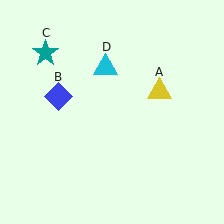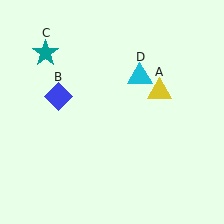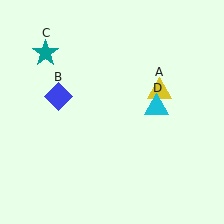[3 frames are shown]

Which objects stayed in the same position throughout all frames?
Yellow triangle (object A) and blue diamond (object B) and teal star (object C) remained stationary.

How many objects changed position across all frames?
1 object changed position: cyan triangle (object D).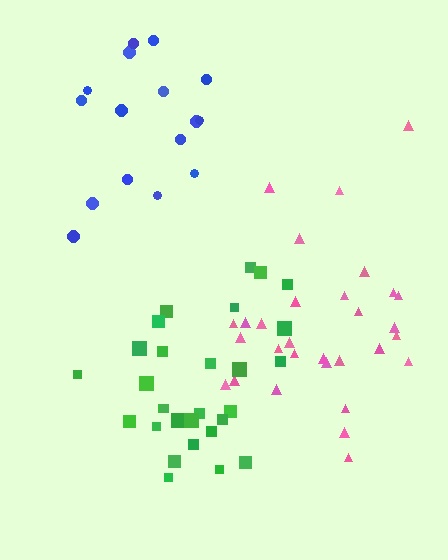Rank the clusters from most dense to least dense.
green, pink, blue.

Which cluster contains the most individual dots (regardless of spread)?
Pink (30).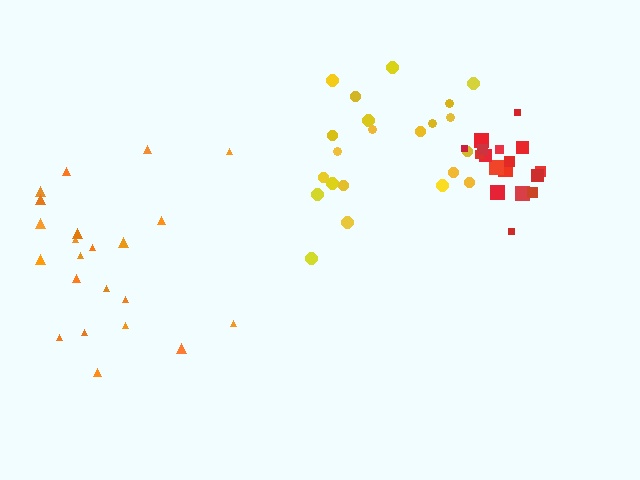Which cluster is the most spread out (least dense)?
Orange.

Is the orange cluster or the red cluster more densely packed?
Red.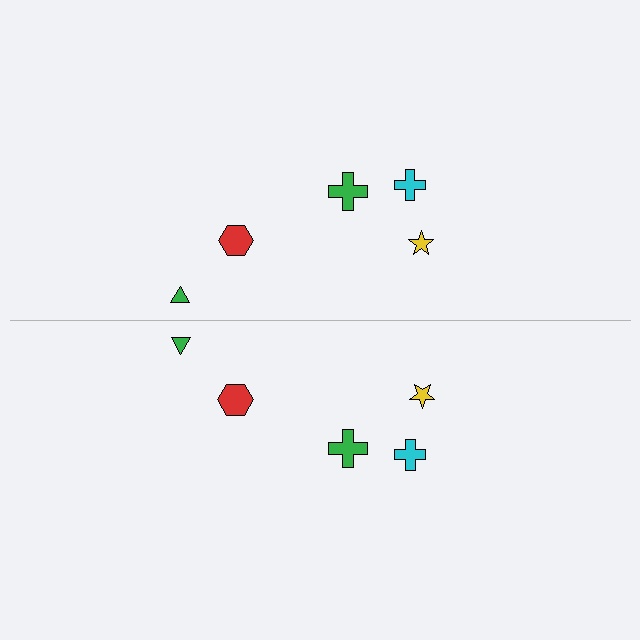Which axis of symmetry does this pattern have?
The pattern has a horizontal axis of symmetry running through the center of the image.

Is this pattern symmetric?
Yes, this pattern has bilateral (reflection) symmetry.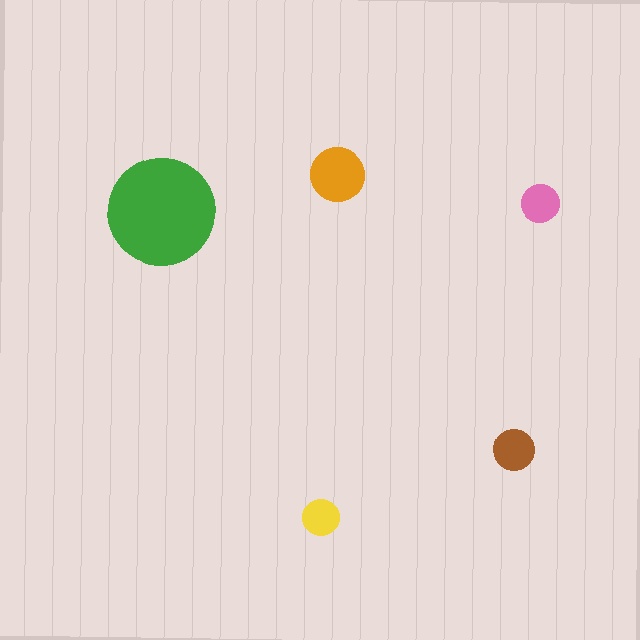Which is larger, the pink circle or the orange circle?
The orange one.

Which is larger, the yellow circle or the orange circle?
The orange one.